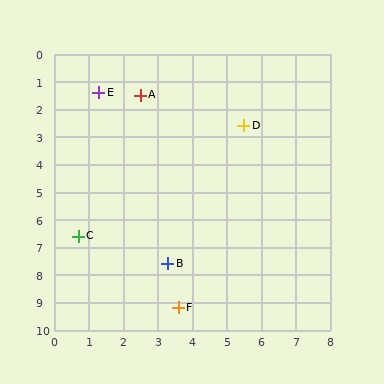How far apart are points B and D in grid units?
Points B and D are about 5.5 grid units apart.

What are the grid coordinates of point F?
Point F is at approximately (3.6, 9.2).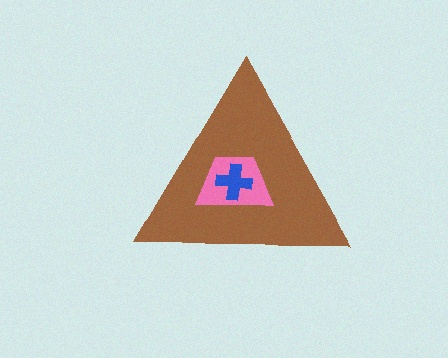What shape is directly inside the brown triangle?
The pink trapezoid.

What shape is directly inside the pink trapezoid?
The blue cross.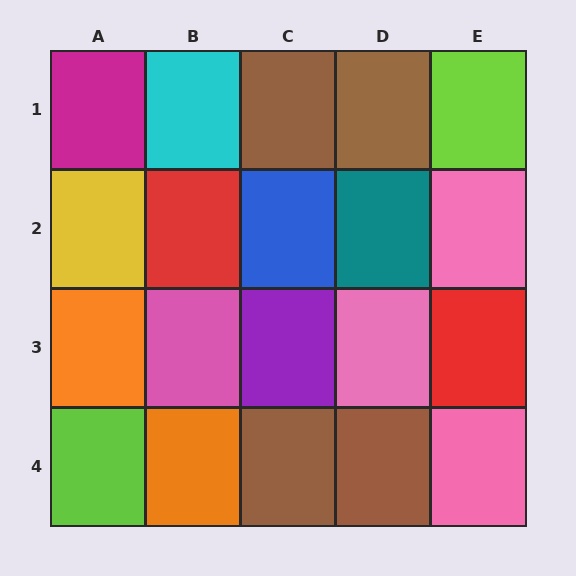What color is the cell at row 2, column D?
Teal.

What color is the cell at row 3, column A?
Orange.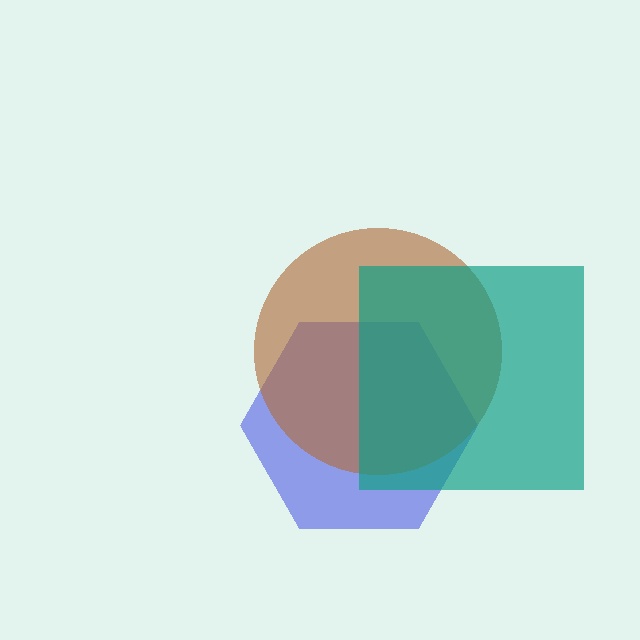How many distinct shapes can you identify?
There are 3 distinct shapes: a blue hexagon, a brown circle, a teal square.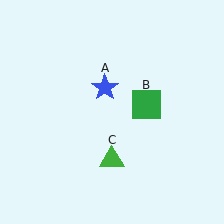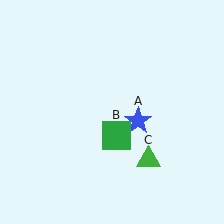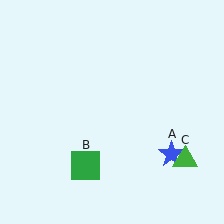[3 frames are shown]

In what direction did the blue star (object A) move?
The blue star (object A) moved down and to the right.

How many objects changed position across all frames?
3 objects changed position: blue star (object A), green square (object B), green triangle (object C).